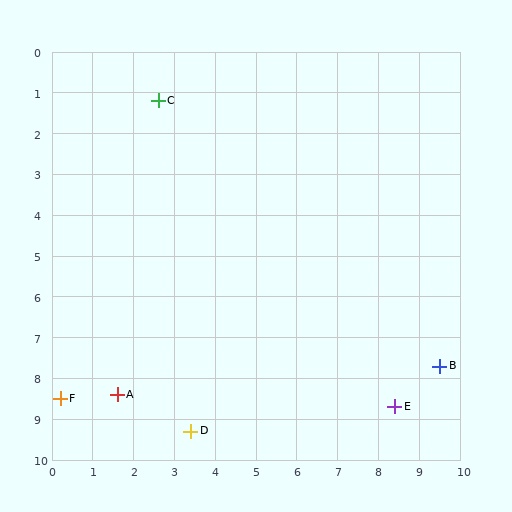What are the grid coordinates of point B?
Point B is at approximately (9.5, 7.7).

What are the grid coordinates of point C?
Point C is at approximately (2.6, 1.2).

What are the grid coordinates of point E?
Point E is at approximately (8.4, 8.7).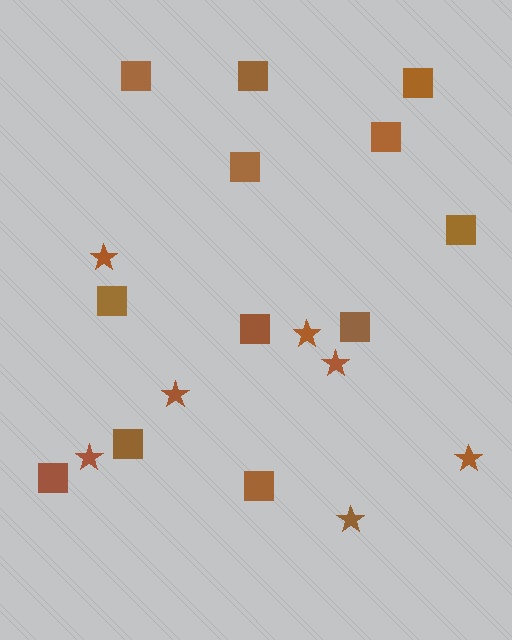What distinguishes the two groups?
There are 2 groups: one group of squares (12) and one group of stars (7).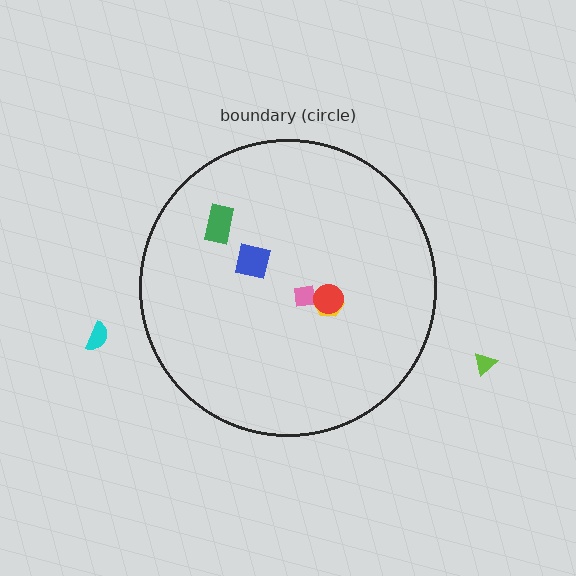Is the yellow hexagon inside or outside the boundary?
Inside.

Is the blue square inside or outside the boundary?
Inside.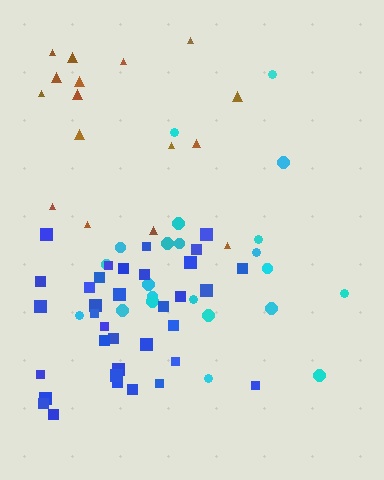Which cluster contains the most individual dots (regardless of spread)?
Blue (35).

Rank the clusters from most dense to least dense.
blue, cyan, brown.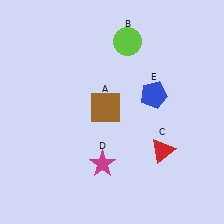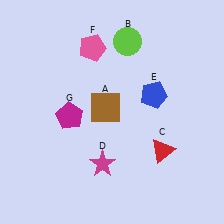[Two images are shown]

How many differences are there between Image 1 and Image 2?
There are 2 differences between the two images.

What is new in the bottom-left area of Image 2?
A magenta pentagon (G) was added in the bottom-left area of Image 2.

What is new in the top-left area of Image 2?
A pink pentagon (F) was added in the top-left area of Image 2.